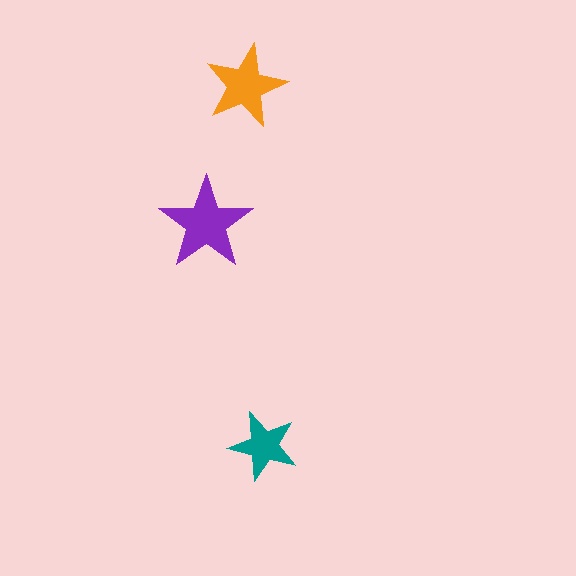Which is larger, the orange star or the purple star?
The purple one.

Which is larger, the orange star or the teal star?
The orange one.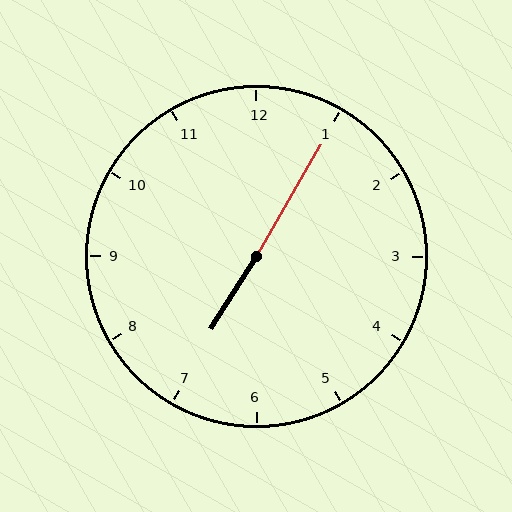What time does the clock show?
7:05.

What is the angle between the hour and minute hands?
Approximately 178 degrees.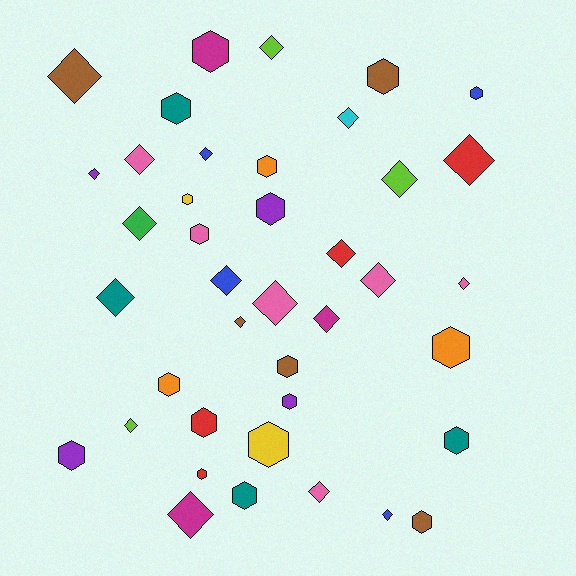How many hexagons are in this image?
There are 19 hexagons.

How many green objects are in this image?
There is 1 green object.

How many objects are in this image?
There are 40 objects.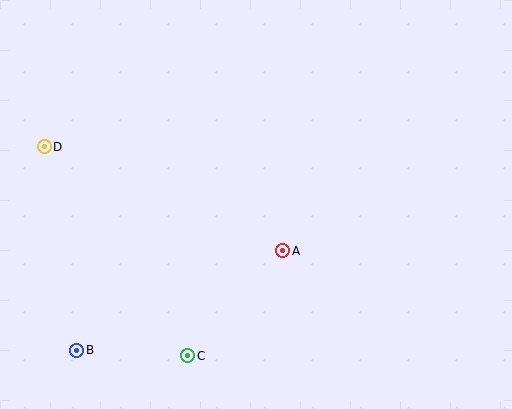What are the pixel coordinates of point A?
Point A is at (283, 251).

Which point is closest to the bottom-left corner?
Point B is closest to the bottom-left corner.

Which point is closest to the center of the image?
Point A at (283, 251) is closest to the center.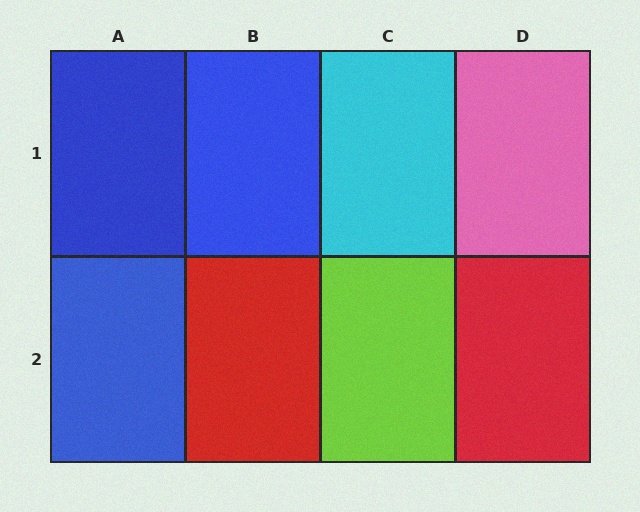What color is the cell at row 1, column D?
Pink.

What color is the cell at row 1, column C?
Cyan.